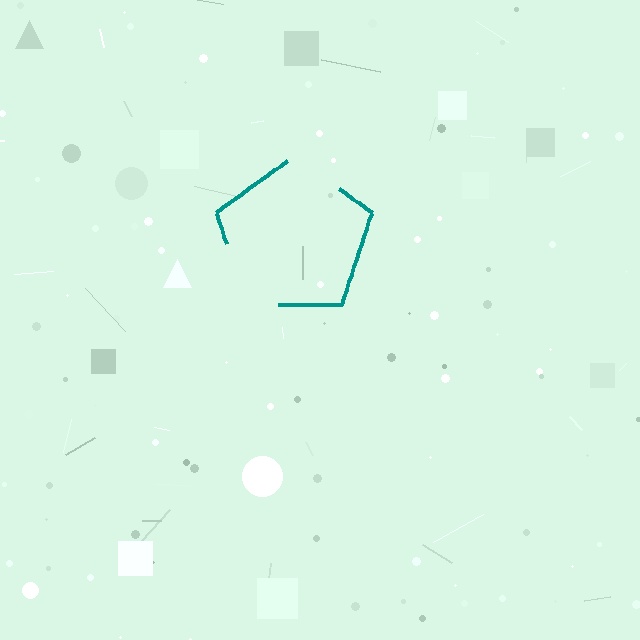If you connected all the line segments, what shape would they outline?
They would outline a pentagon.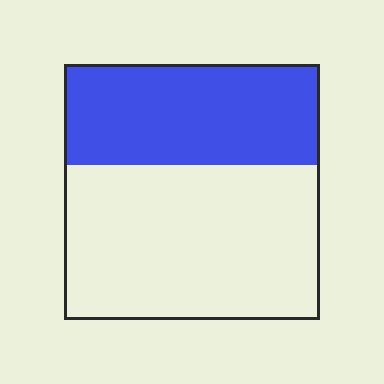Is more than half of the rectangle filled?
No.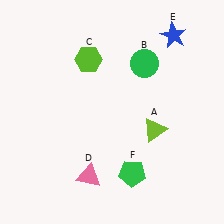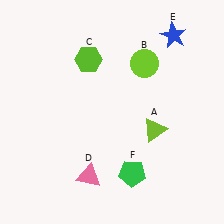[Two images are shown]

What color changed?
The circle (B) changed from green in Image 1 to lime in Image 2.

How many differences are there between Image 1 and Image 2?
There is 1 difference between the two images.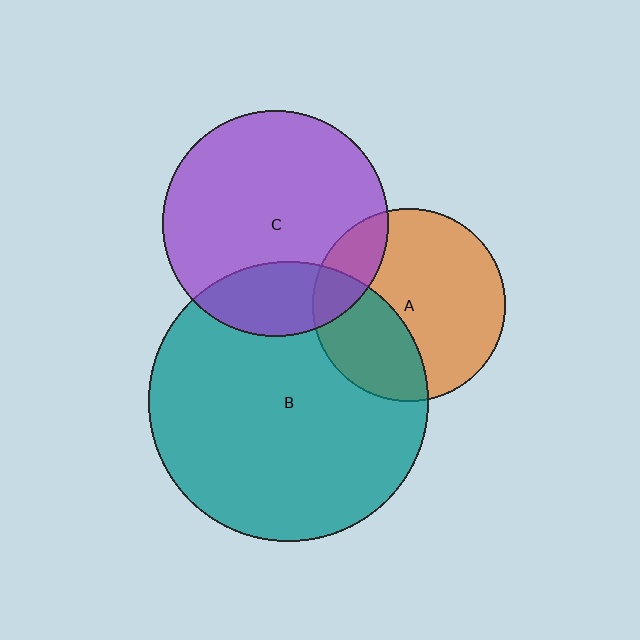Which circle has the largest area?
Circle B (teal).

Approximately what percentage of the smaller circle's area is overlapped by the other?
Approximately 15%.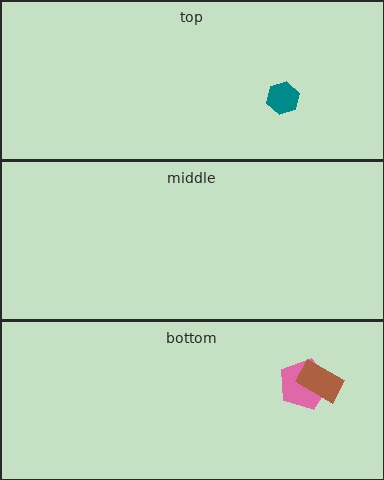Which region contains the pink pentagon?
The bottom region.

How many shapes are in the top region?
1.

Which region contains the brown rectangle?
The bottom region.